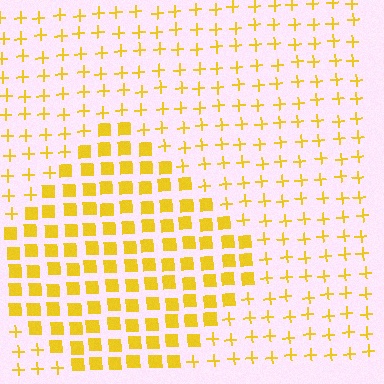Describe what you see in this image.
The image is filled with small yellow elements arranged in a uniform grid. A diamond-shaped region contains squares, while the surrounding area contains plus signs. The boundary is defined purely by the change in element shape.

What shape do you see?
I see a diamond.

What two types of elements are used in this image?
The image uses squares inside the diamond region and plus signs outside it.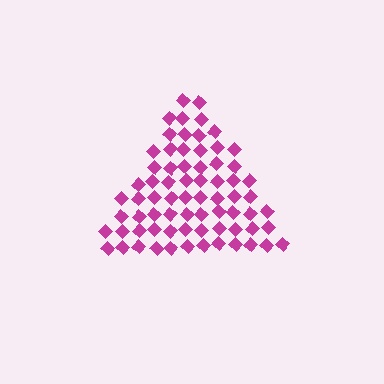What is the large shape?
The large shape is a triangle.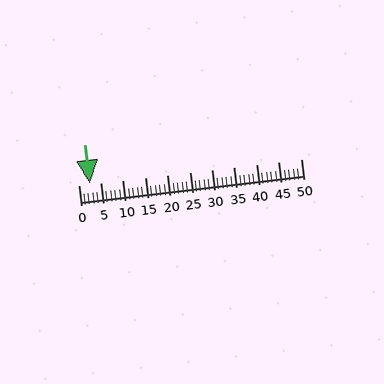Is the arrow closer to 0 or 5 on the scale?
The arrow is closer to 5.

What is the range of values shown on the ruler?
The ruler shows values from 0 to 50.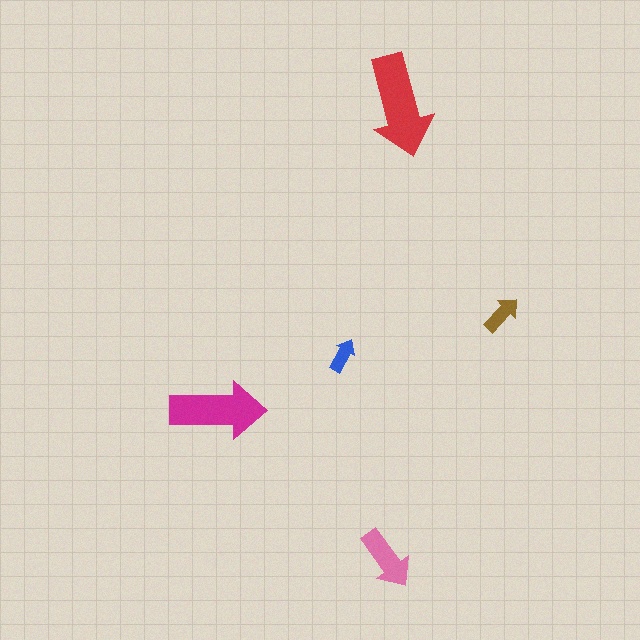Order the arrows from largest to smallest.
the red one, the magenta one, the pink one, the brown one, the blue one.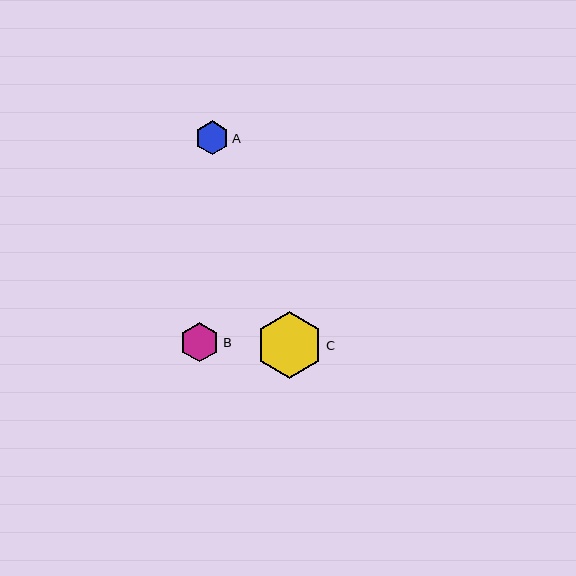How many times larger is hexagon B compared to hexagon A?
Hexagon B is approximately 1.2 times the size of hexagon A.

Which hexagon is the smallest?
Hexagon A is the smallest with a size of approximately 34 pixels.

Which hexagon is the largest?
Hexagon C is the largest with a size of approximately 66 pixels.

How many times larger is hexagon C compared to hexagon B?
Hexagon C is approximately 1.7 times the size of hexagon B.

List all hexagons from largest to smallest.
From largest to smallest: C, B, A.